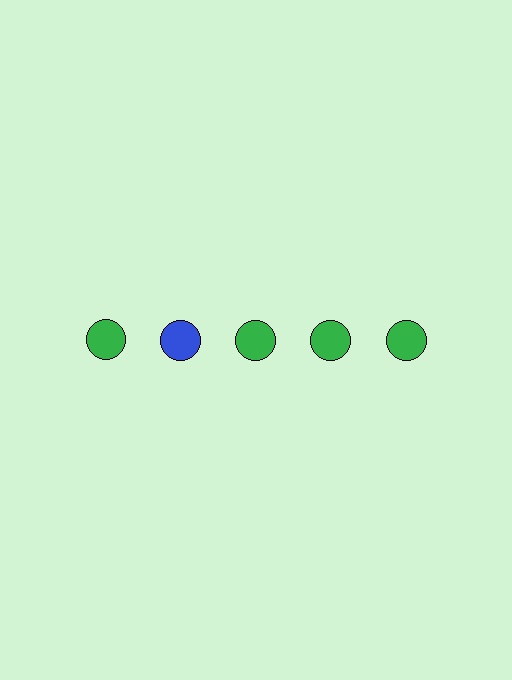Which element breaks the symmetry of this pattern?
The blue circle in the top row, second from left column breaks the symmetry. All other shapes are green circles.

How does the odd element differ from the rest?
It has a different color: blue instead of green.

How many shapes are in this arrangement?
There are 5 shapes arranged in a grid pattern.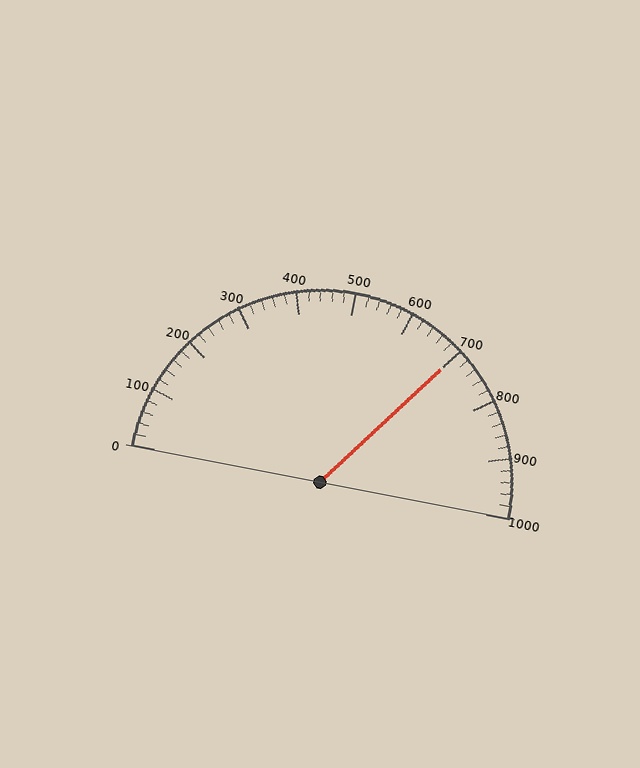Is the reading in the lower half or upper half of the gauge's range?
The reading is in the upper half of the range (0 to 1000).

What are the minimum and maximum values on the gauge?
The gauge ranges from 0 to 1000.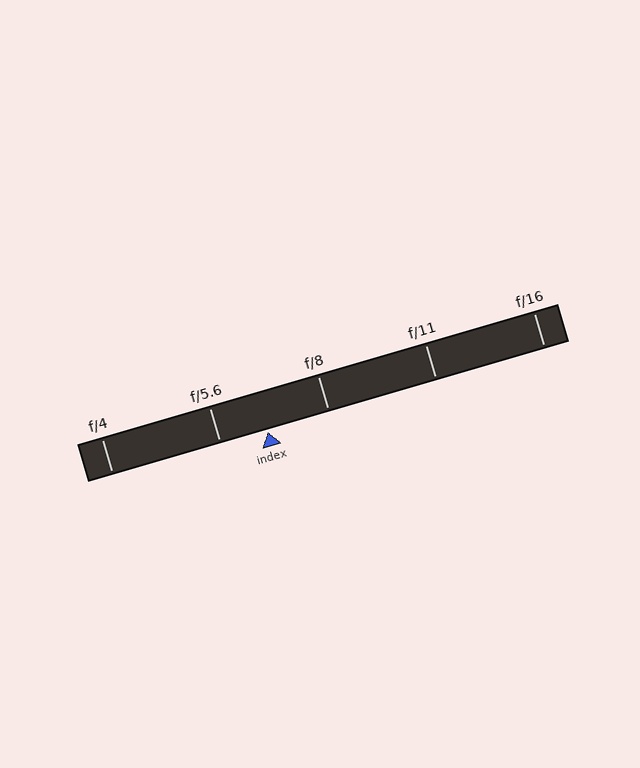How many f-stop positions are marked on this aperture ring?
There are 5 f-stop positions marked.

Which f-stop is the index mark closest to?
The index mark is closest to f/5.6.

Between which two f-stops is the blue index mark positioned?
The index mark is between f/5.6 and f/8.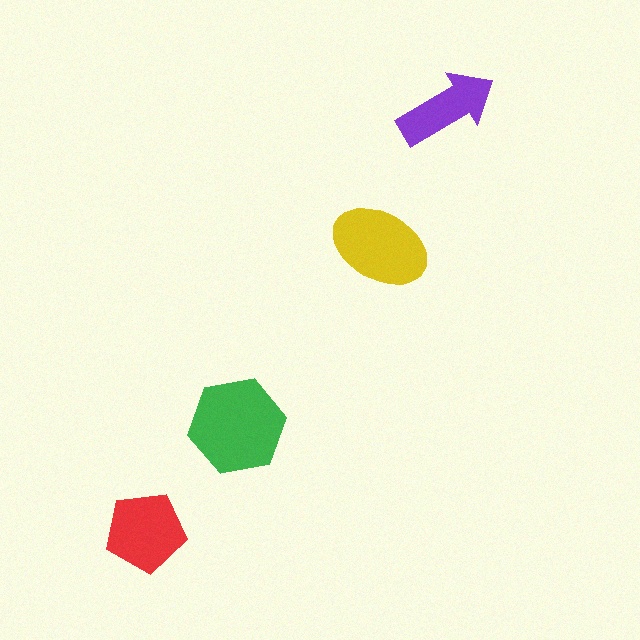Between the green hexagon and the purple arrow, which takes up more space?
The green hexagon.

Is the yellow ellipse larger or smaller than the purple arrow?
Larger.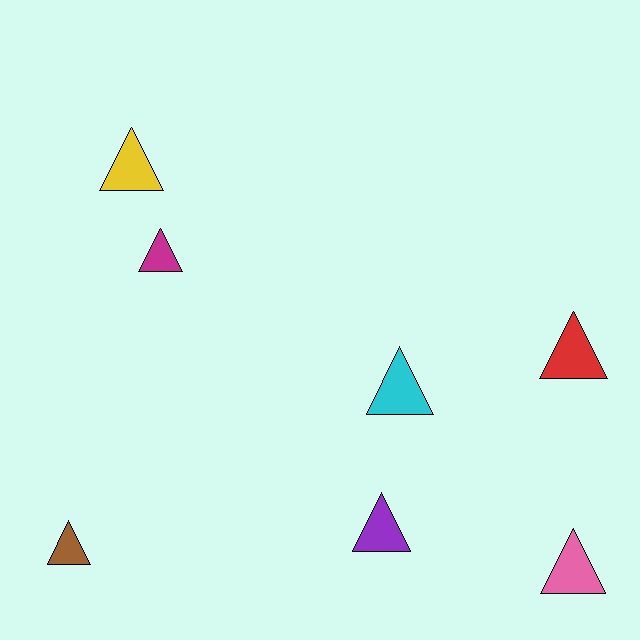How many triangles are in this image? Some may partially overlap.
There are 7 triangles.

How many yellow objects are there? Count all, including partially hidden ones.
There is 1 yellow object.